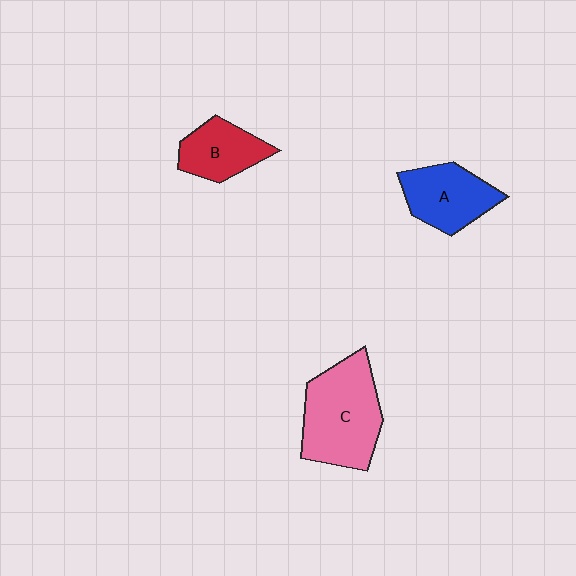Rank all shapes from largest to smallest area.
From largest to smallest: C (pink), A (blue), B (red).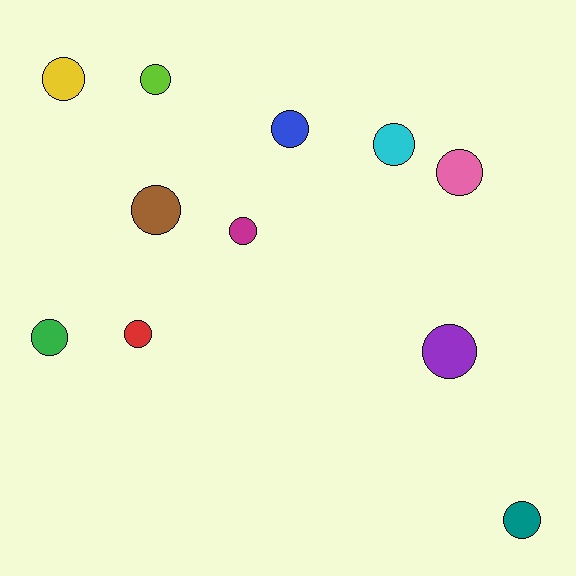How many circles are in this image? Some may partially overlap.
There are 11 circles.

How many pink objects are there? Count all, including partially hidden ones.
There is 1 pink object.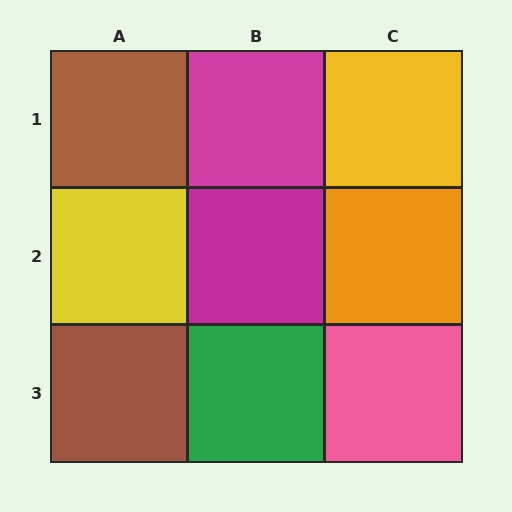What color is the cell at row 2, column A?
Yellow.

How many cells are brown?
2 cells are brown.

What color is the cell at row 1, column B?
Magenta.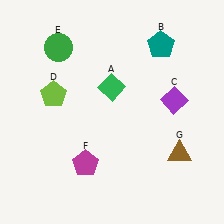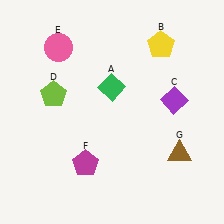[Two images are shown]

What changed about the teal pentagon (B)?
In Image 1, B is teal. In Image 2, it changed to yellow.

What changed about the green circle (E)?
In Image 1, E is green. In Image 2, it changed to pink.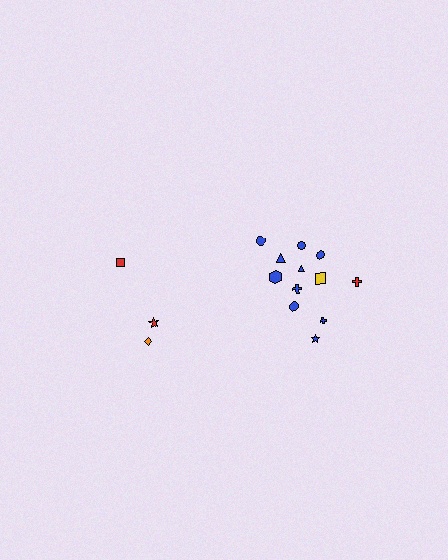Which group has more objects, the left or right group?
The right group.